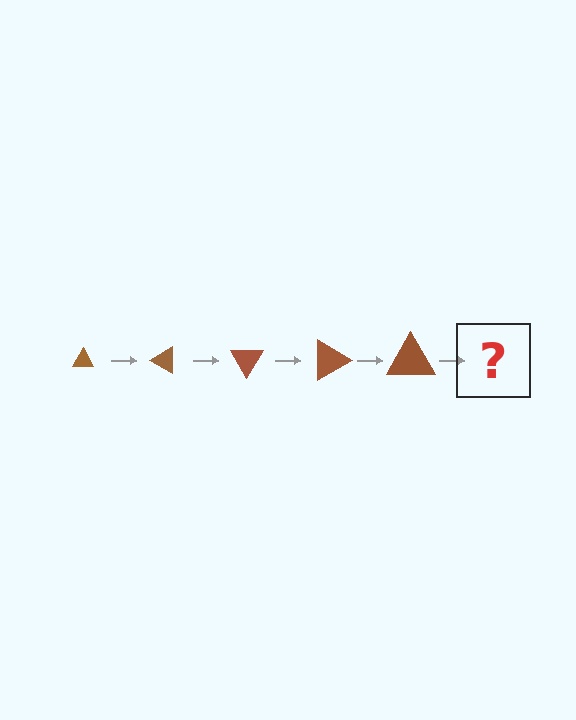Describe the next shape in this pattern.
It should be a triangle, larger than the previous one and rotated 150 degrees from the start.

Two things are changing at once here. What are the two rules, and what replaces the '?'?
The two rules are that the triangle grows larger each step and it rotates 30 degrees each step. The '?' should be a triangle, larger than the previous one and rotated 150 degrees from the start.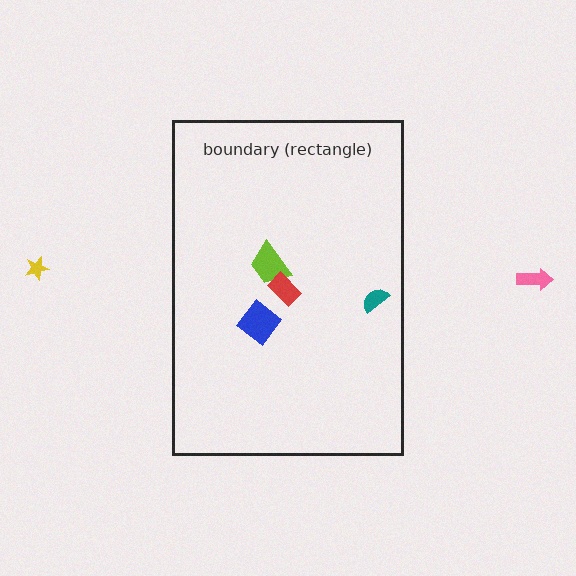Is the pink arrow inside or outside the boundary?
Outside.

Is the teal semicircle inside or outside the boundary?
Inside.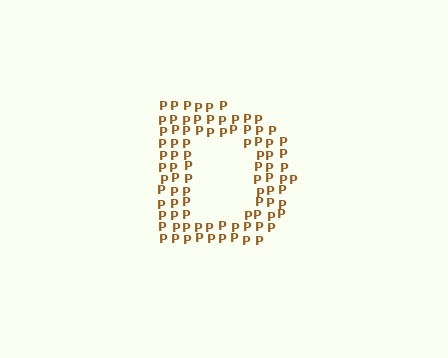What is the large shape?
The large shape is the letter D.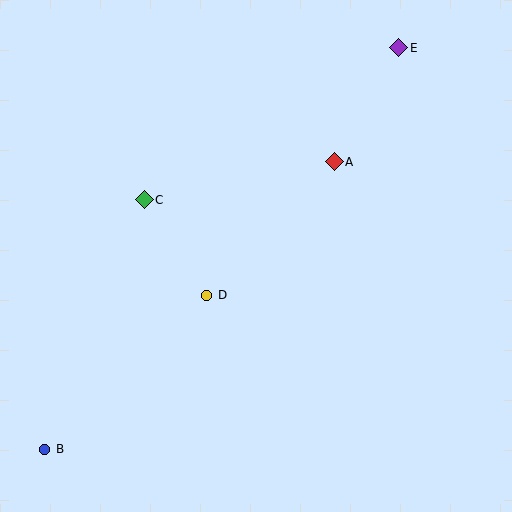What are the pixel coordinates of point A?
Point A is at (334, 162).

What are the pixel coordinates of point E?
Point E is at (399, 48).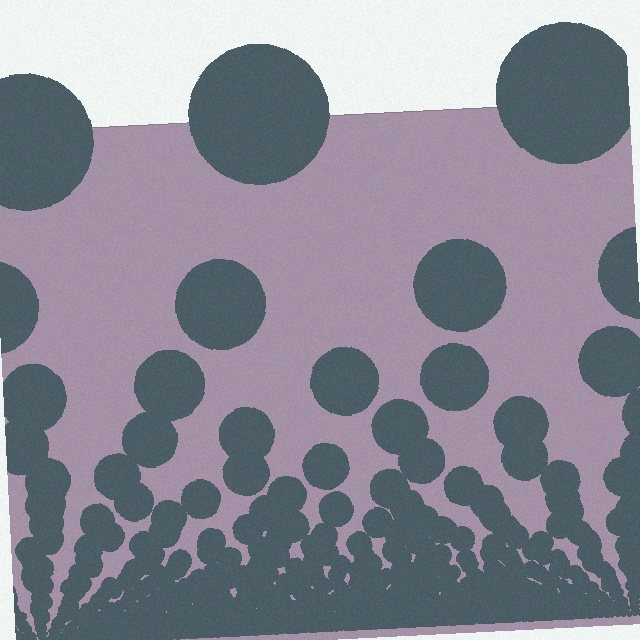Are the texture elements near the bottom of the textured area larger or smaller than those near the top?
Smaller. The gradient is inverted — elements near the bottom are smaller and denser.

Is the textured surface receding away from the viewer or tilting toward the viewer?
The surface appears to tilt toward the viewer. Texture elements get larger and sparser toward the top.